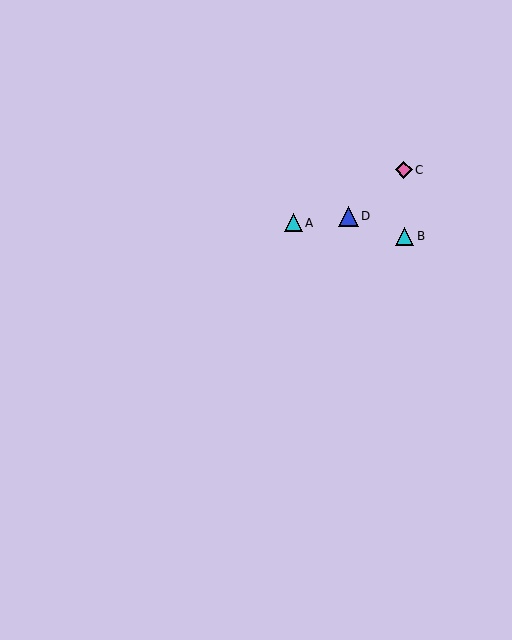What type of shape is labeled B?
Shape B is a cyan triangle.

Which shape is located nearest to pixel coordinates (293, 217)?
The cyan triangle (labeled A) at (293, 223) is nearest to that location.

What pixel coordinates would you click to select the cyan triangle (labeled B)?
Click at (405, 236) to select the cyan triangle B.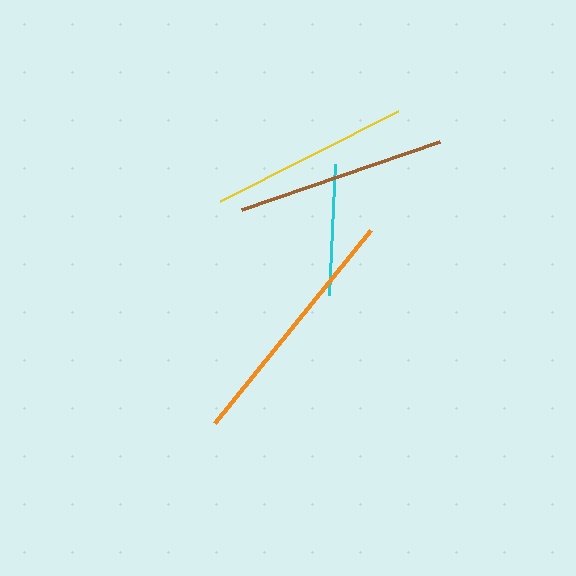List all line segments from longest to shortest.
From longest to shortest: orange, brown, yellow, cyan.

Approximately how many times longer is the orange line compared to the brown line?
The orange line is approximately 1.2 times the length of the brown line.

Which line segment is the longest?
The orange line is the longest at approximately 248 pixels.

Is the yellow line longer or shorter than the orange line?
The orange line is longer than the yellow line.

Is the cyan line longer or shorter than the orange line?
The orange line is longer than the cyan line.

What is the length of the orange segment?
The orange segment is approximately 248 pixels long.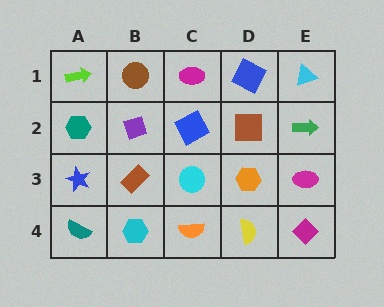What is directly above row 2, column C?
A magenta ellipse.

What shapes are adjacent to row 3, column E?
A green arrow (row 2, column E), a magenta diamond (row 4, column E), an orange hexagon (row 3, column D).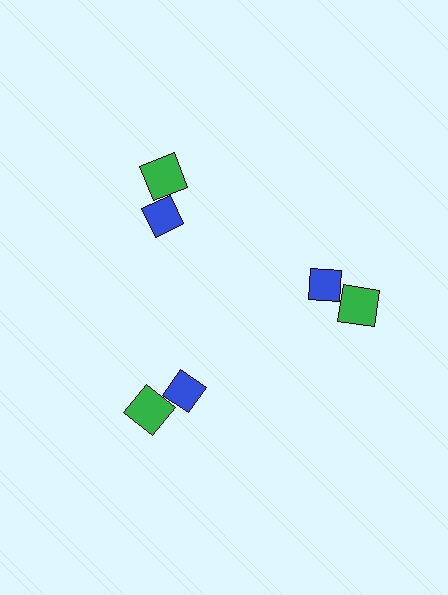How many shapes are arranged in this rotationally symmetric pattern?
There are 6 shapes, arranged in 3 groups of 2.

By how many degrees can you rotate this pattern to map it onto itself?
The pattern maps onto itself every 120 degrees of rotation.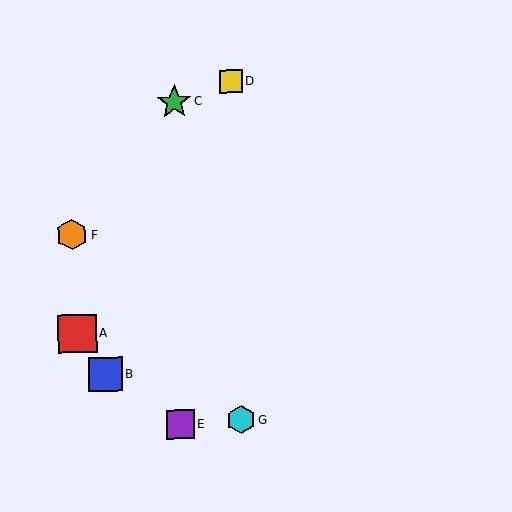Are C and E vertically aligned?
Yes, both are at x≈174.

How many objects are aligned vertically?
2 objects (C, E) are aligned vertically.